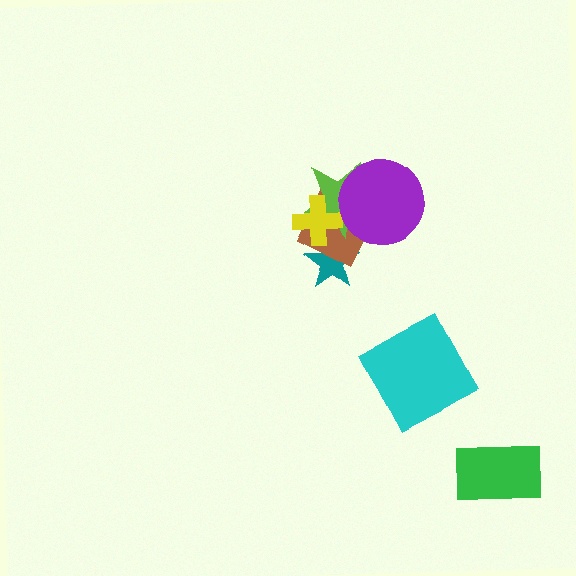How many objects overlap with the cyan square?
0 objects overlap with the cyan square.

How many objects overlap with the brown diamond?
4 objects overlap with the brown diamond.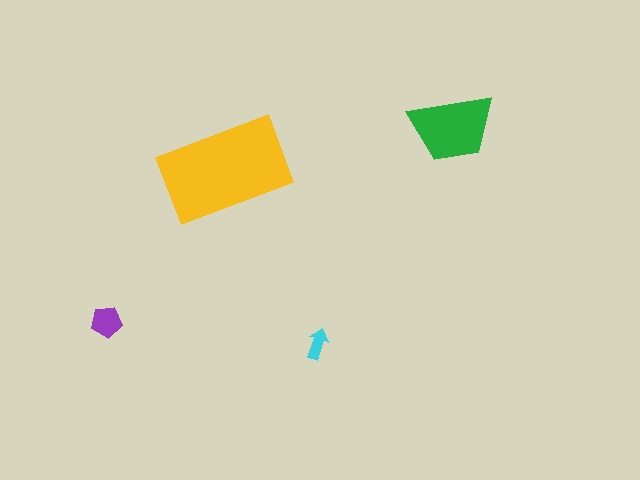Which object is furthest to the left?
The purple pentagon is leftmost.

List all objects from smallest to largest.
The cyan arrow, the purple pentagon, the green trapezoid, the yellow rectangle.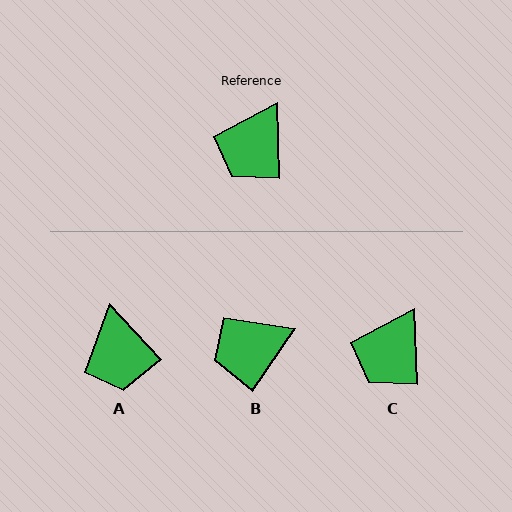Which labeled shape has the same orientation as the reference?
C.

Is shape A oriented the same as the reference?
No, it is off by about 41 degrees.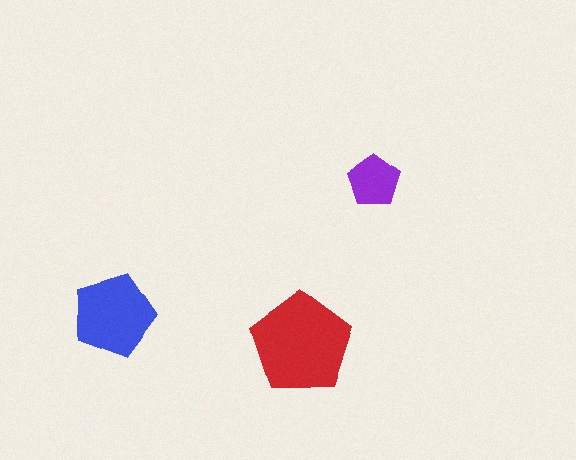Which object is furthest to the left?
The blue pentagon is leftmost.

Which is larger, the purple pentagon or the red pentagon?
The red one.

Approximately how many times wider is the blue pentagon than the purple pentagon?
About 1.5 times wider.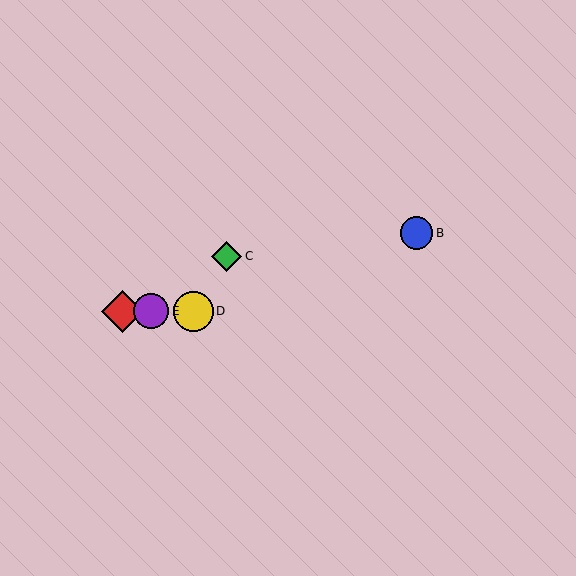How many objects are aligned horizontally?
3 objects (A, D, E) are aligned horizontally.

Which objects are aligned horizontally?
Objects A, D, E are aligned horizontally.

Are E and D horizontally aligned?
Yes, both are at y≈311.